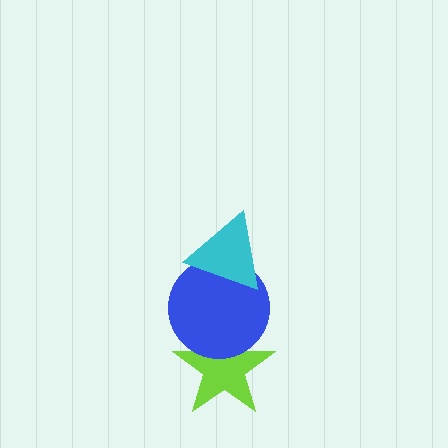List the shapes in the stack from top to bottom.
From top to bottom: the cyan triangle, the blue circle, the lime star.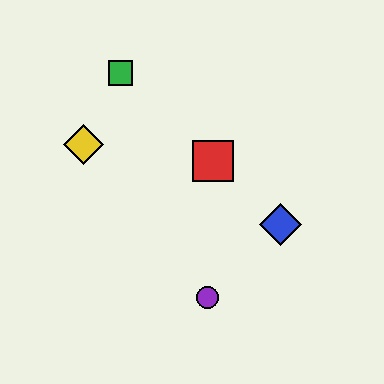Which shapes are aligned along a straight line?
The red square, the blue diamond, the green square are aligned along a straight line.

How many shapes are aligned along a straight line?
3 shapes (the red square, the blue diamond, the green square) are aligned along a straight line.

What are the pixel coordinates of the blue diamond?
The blue diamond is at (281, 225).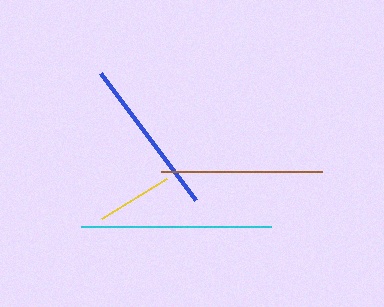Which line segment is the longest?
The cyan line is the longest at approximately 190 pixels.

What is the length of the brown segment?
The brown segment is approximately 160 pixels long.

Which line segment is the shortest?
The yellow line is the shortest at approximately 76 pixels.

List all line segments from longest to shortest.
From longest to shortest: cyan, brown, blue, yellow.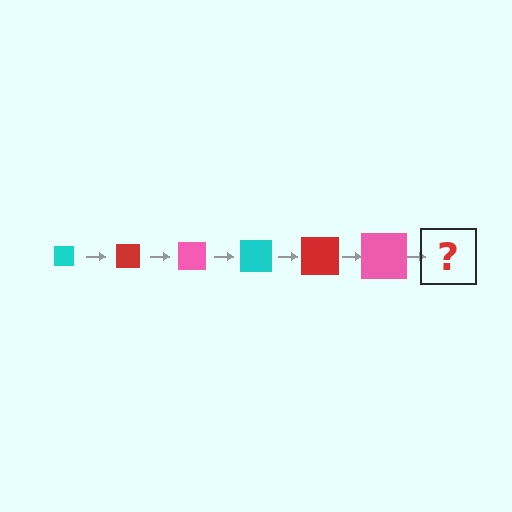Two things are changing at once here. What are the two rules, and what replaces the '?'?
The two rules are that the square grows larger each step and the color cycles through cyan, red, and pink. The '?' should be a cyan square, larger than the previous one.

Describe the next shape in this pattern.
It should be a cyan square, larger than the previous one.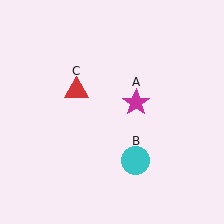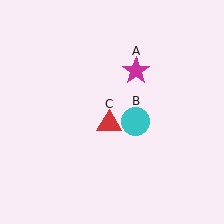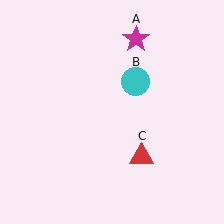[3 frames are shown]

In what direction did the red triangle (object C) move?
The red triangle (object C) moved down and to the right.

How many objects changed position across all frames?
3 objects changed position: magenta star (object A), cyan circle (object B), red triangle (object C).